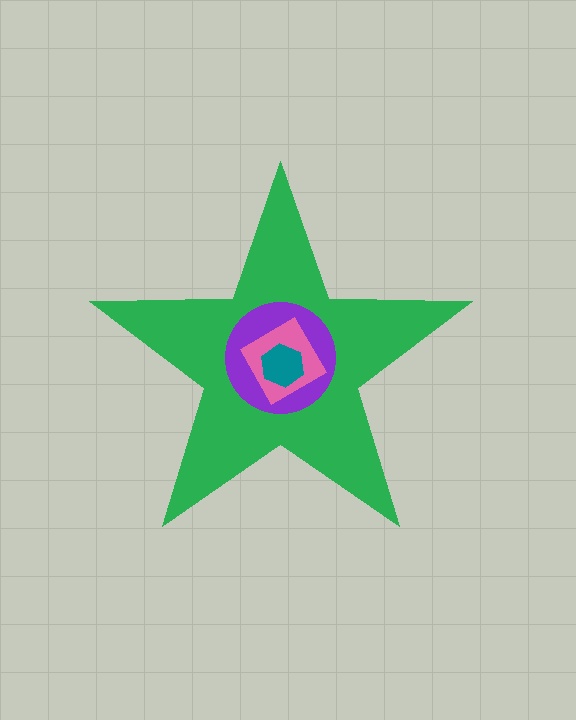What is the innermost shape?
The teal hexagon.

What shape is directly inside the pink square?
The teal hexagon.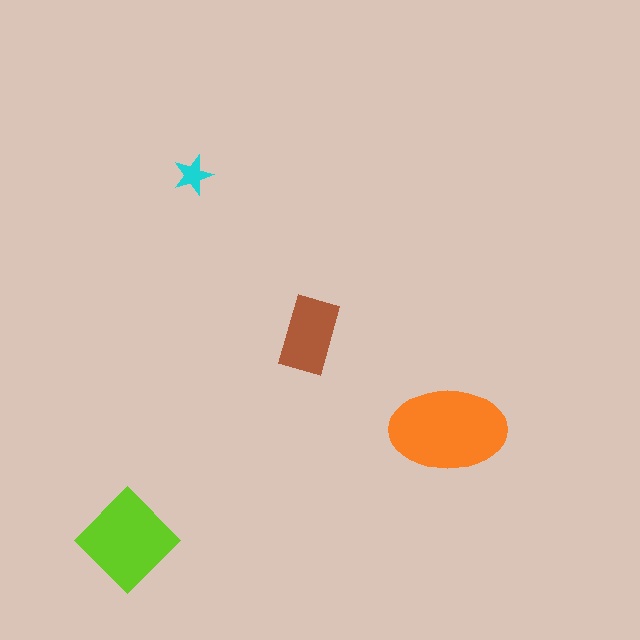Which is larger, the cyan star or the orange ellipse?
The orange ellipse.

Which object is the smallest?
The cyan star.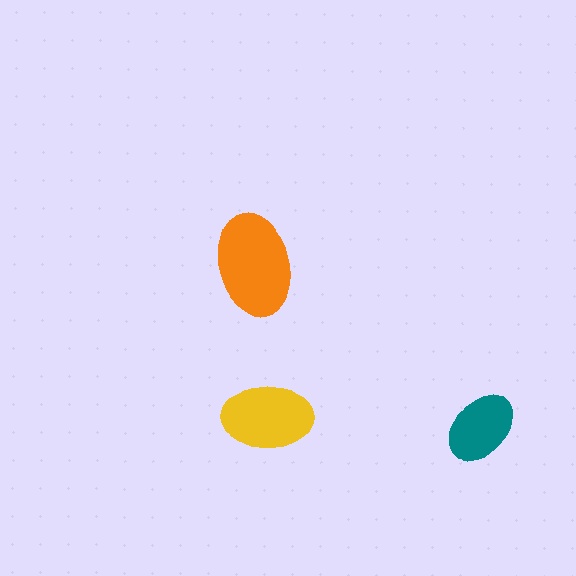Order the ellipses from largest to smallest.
the orange one, the yellow one, the teal one.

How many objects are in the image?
There are 3 objects in the image.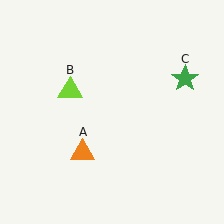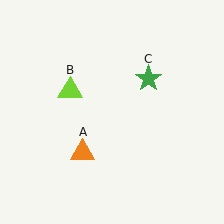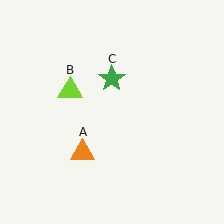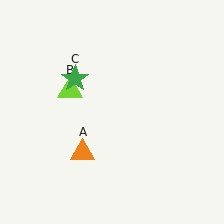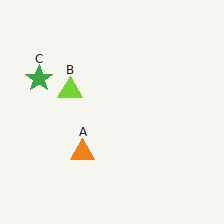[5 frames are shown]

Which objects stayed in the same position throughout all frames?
Orange triangle (object A) and lime triangle (object B) remained stationary.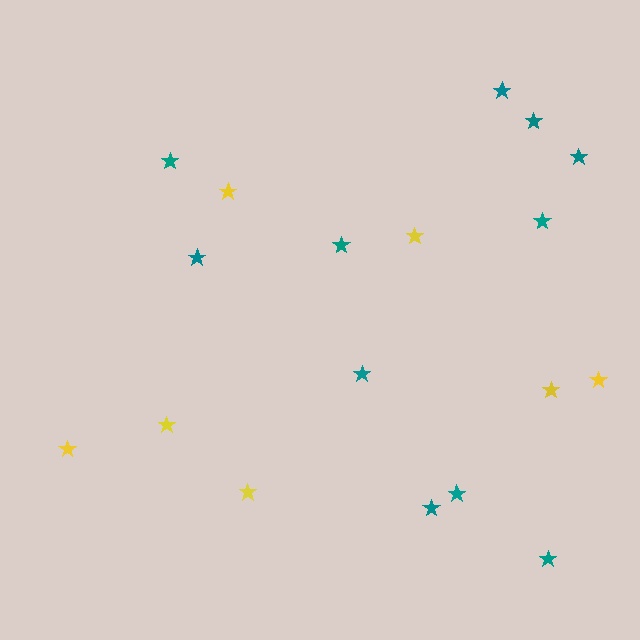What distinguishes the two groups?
There are 2 groups: one group of teal stars (11) and one group of yellow stars (7).